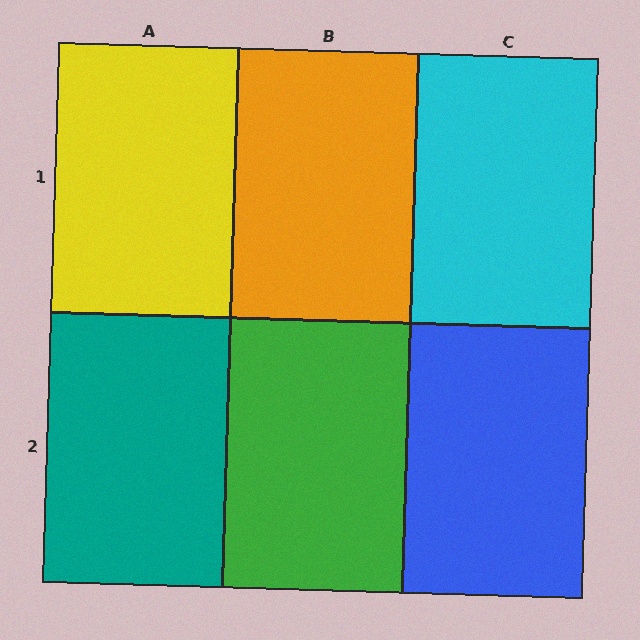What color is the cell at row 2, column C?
Blue.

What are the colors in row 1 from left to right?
Yellow, orange, cyan.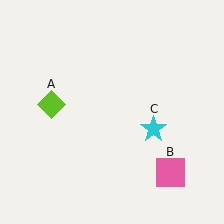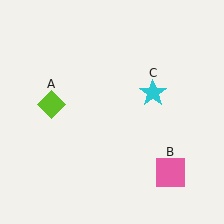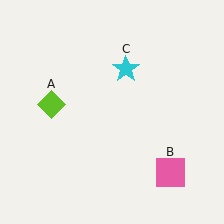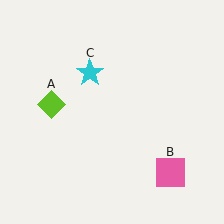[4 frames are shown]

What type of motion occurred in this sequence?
The cyan star (object C) rotated counterclockwise around the center of the scene.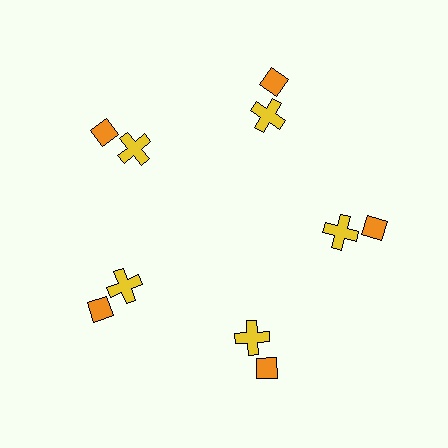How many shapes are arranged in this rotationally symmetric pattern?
There are 10 shapes, arranged in 5 groups of 2.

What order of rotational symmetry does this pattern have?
This pattern has 5-fold rotational symmetry.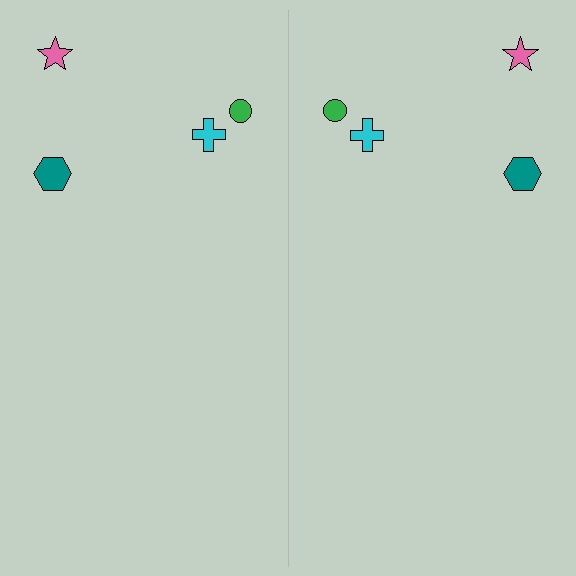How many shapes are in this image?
There are 8 shapes in this image.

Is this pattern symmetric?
Yes, this pattern has bilateral (reflection) symmetry.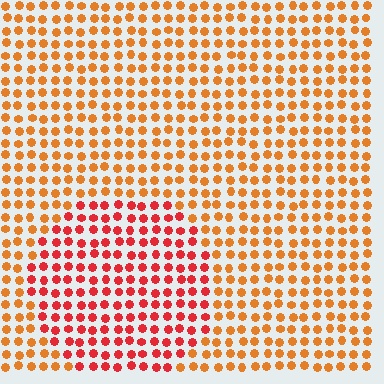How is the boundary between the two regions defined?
The boundary is defined purely by a slight shift in hue (about 32 degrees). Spacing, size, and orientation are identical on both sides.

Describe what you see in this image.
The image is filled with small orange elements in a uniform arrangement. A circle-shaped region is visible where the elements are tinted to a slightly different hue, forming a subtle color boundary.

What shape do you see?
I see a circle.